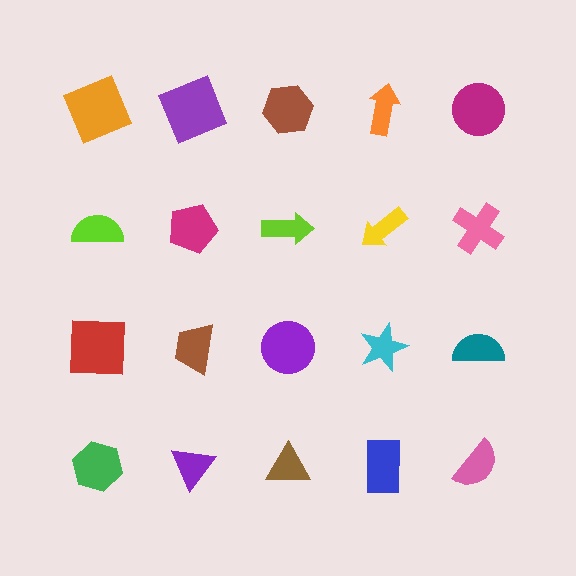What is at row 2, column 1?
A lime semicircle.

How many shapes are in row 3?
5 shapes.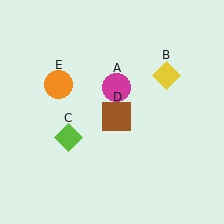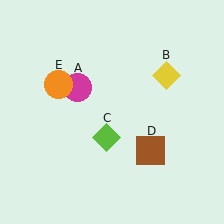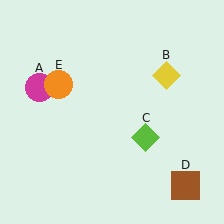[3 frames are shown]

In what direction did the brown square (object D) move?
The brown square (object D) moved down and to the right.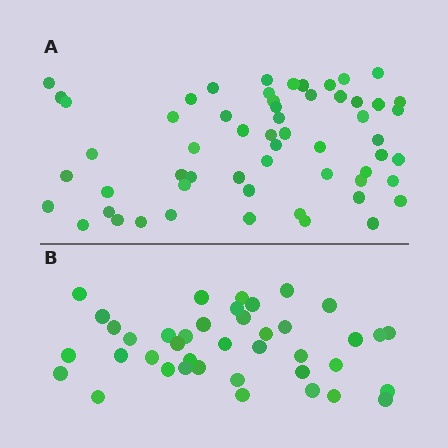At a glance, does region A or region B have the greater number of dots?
Region A (the top region) has more dots.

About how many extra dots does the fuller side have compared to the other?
Region A has approximately 20 more dots than region B.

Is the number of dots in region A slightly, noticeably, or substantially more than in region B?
Region A has substantially more. The ratio is roughly 1.4 to 1.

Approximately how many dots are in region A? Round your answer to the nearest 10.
About 60 dots. (The exact count is 58, which rounds to 60.)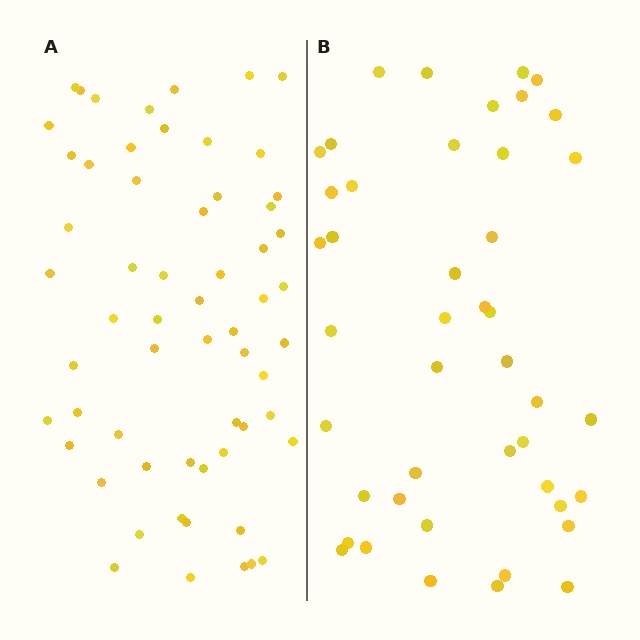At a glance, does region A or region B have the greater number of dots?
Region A (the left region) has more dots.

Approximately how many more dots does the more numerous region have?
Region A has approximately 15 more dots than region B.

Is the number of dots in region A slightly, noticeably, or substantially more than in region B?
Region A has noticeably more, but not dramatically so. The ratio is roughly 1.4 to 1.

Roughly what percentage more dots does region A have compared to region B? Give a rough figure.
About 35% more.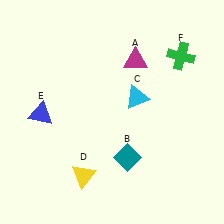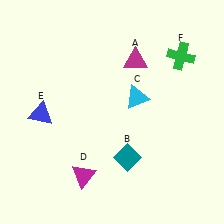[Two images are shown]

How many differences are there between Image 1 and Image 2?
There is 1 difference between the two images.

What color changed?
The triangle (D) changed from yellow in Image 1 to magenta in Image 2.